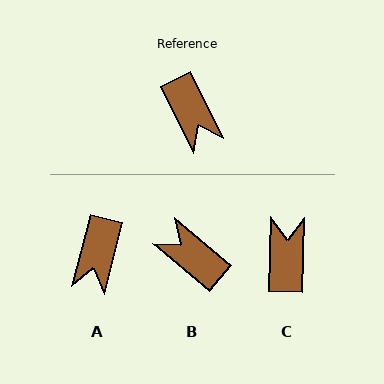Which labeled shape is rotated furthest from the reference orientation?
B, about 157 degrees away.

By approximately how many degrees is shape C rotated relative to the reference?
Approximately 152 degrees counter-clockwise.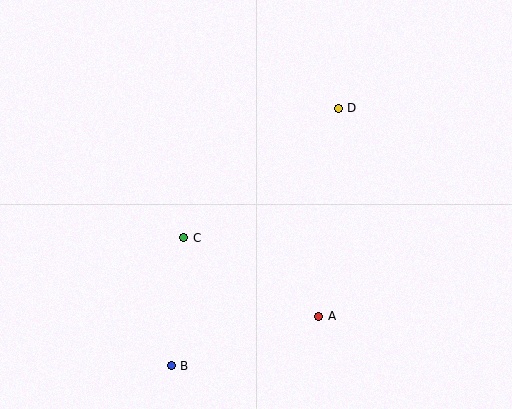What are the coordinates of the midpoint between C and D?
The midpoint between C and D is at (261, 173).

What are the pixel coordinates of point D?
Point D is at (338, 108).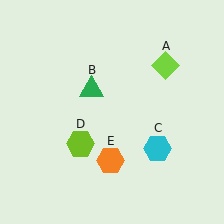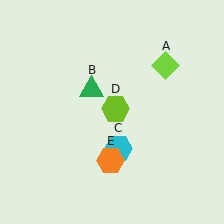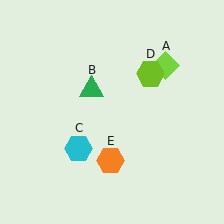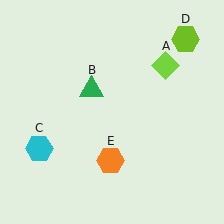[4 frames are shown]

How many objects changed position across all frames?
2 objects changed position: cyan hexagon (object C), lime hexagon (object D).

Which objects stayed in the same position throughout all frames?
Lime diamond (object A) and green triangle (object B) and orange hexagon (object E) remained stationary.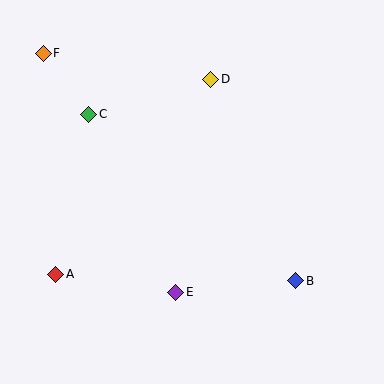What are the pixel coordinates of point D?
Point D is at (211, 79).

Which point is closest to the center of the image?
Point E at (176, 292) is closest to the center.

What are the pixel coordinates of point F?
Point F is at (43, 53).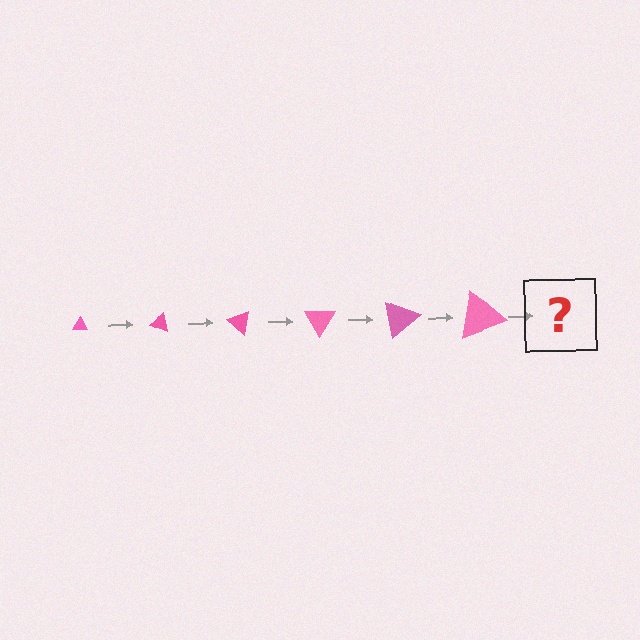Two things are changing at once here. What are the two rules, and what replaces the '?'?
The two rules are that the triangle grows larger each step and it rotates 20 degrees each step. The '?' should be a triangle, larger than the previous one and rotated 120 degrees from the start.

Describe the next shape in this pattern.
It should be a triangle, larger than the previous one and rotated 120 degrees from the start.